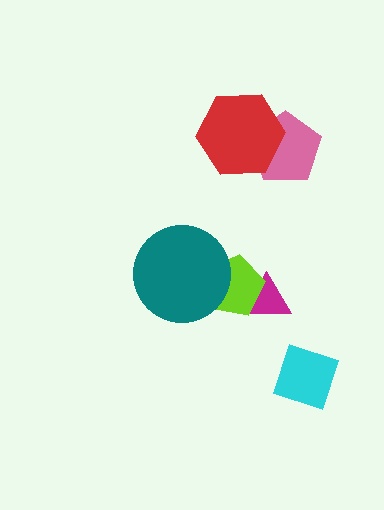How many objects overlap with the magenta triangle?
1 object overlaps with the magenta triangle.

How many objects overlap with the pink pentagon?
1 object overlaps with the pink pentagon.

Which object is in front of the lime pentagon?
The teal circle is in front of the lime pentagon.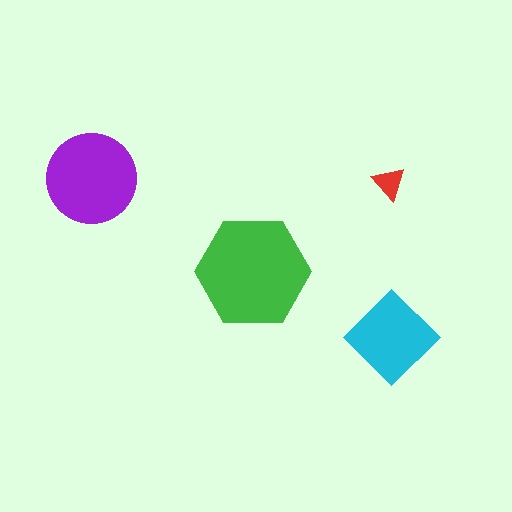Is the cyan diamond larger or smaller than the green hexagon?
Smaller.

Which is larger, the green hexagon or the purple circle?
The green hexagon.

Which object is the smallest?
The red triangle.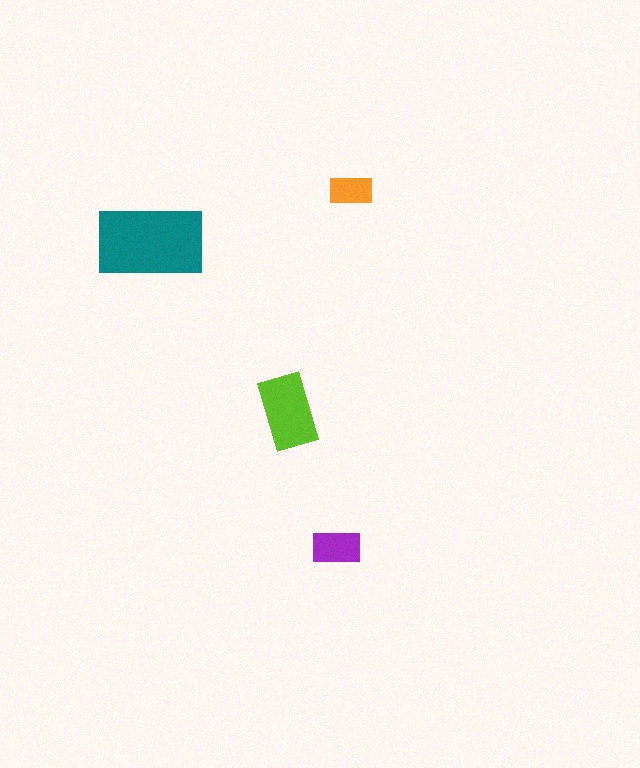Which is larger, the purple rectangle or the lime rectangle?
The lime one.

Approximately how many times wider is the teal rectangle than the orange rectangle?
About 2.5 times wider.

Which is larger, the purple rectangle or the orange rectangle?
The purple one.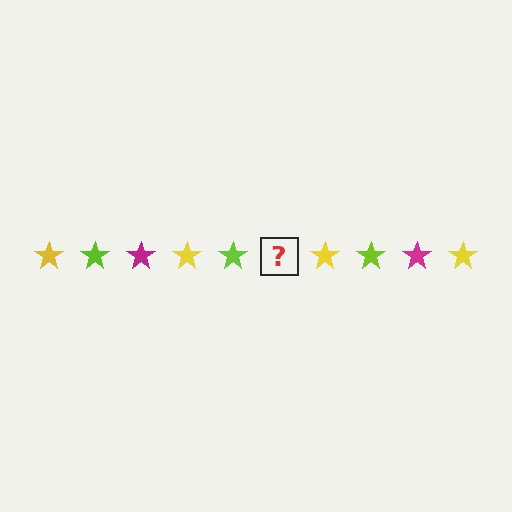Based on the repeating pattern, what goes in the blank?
The blank should be a magenta star.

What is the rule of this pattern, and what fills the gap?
The rule is that the pattern cycles through yellow, lime, magenta stars. The gap should be filled with a magenta star.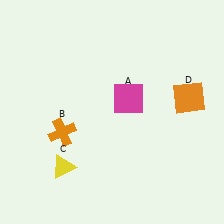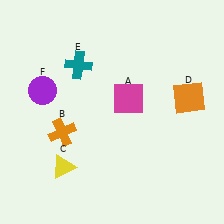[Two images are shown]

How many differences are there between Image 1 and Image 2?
There are 2 differences between the two images.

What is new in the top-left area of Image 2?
A purple circle (F) was added in the top-left area of Image 2.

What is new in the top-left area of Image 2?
A teal cross (E) was added in the top-left area of Image 2.